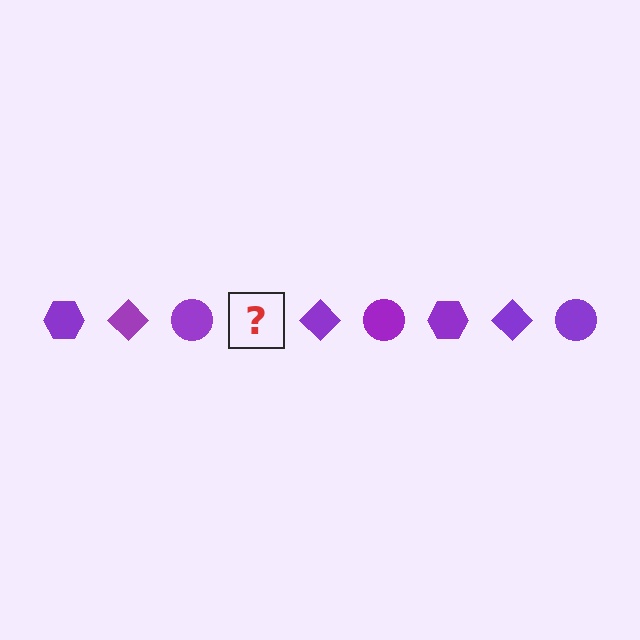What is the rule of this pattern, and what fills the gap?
The rule is that the pattern cycles through hexagon, diamond, circle shapes in purple. The gap should be filled with a purple hexagon.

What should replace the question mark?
The question mark should be replaced with a purple hexagon.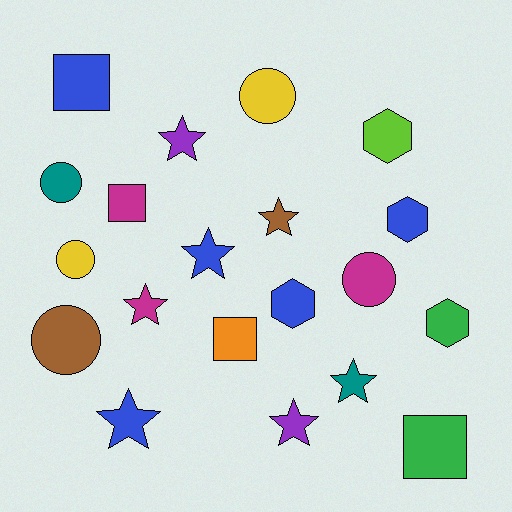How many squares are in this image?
There are 4 squares.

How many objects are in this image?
There are 20 objects.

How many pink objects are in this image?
There are no pink objects.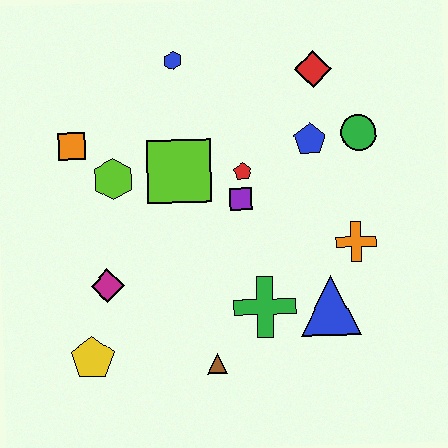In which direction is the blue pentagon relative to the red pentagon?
The blue pentagon is to the right of the red pentagon.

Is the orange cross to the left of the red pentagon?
No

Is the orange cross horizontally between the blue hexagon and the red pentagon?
No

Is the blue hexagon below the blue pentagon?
No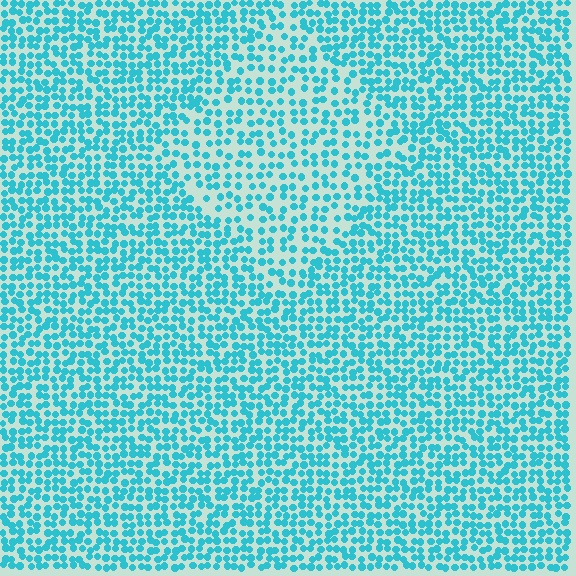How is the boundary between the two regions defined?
The boundary is defined by a change in element density (approximately 1.6x ratio). All elements are the same color, size, and shape.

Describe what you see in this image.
The image contains small cyan elements arranged at two different densities. A diamond-shaped region is visible where the elements are less densely packed than the surrounding area.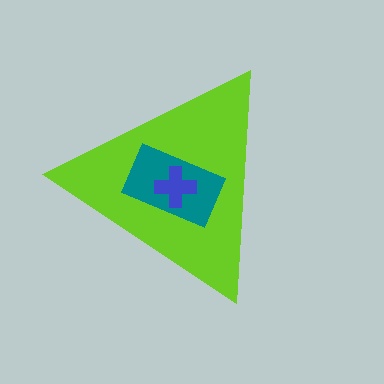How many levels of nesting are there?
3.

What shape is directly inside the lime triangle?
The teal rectangle.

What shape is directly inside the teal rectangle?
The blue cross.